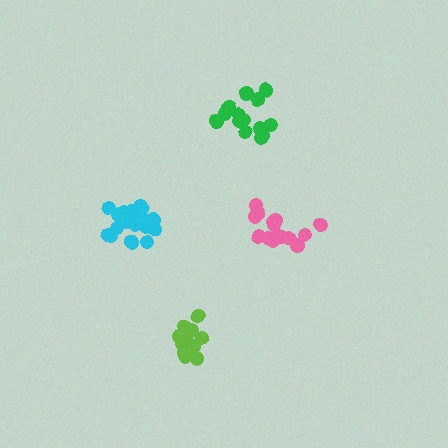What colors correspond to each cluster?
The clusters are colored: pink, lime, green, cyan.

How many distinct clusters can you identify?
There are 4 distinct clusters.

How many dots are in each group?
Group 1: 15 dots, Group 2: 16 dots, Group 3: 16 dots, Group 4: 19 dots (66 total).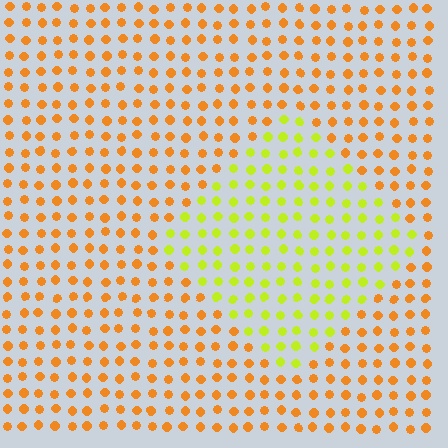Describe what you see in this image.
The image is filled with small orange elements in a uniform arrangement. A diamond-shaped region is visible where the elements are tinted to a slightly different hue, forming a subtle color boundary.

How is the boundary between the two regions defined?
The boundary is defined purely by a slight shift in hue (about 44 degrees). Spacing, size, and orientation are identical on both sides.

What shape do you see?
I see a diamond.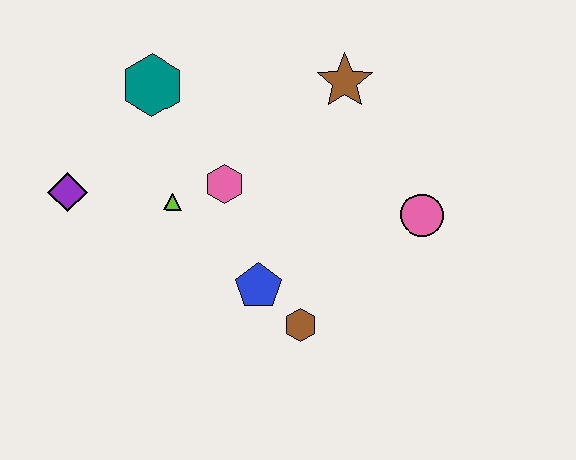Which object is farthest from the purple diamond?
The pink circle is farthest from the purple diamond.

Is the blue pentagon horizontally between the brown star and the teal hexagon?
Yes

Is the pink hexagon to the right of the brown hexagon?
No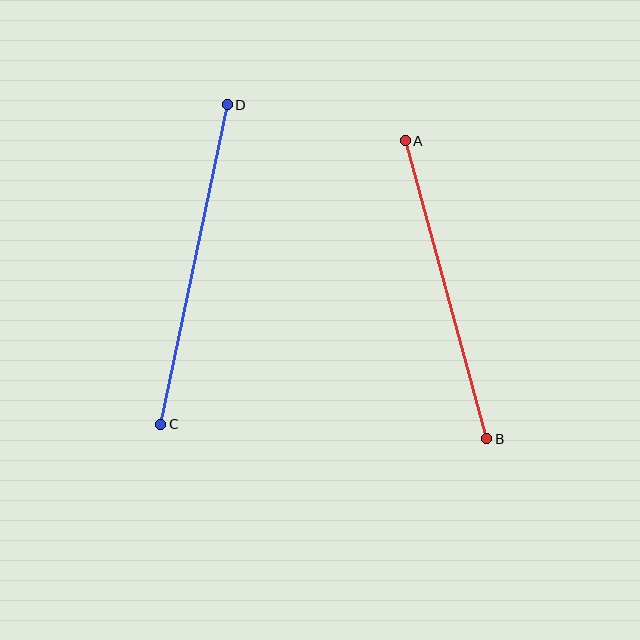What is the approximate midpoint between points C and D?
The midpoint is at approximately (194, 265) pixels.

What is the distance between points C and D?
The distance is approximately 327 pixels.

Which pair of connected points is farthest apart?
Points C and D are farthest apart.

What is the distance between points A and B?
The distance is approximately 309 pixels.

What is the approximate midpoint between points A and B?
The midpoint is at approximately (446, 290) pixels.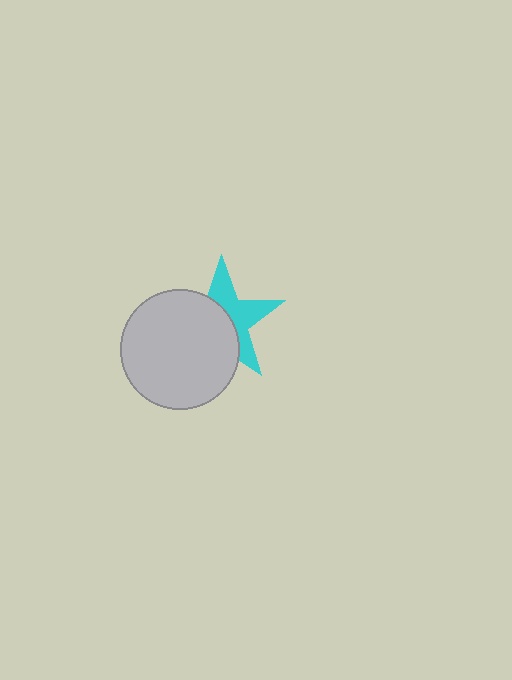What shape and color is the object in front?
The object in front is a light gray circle.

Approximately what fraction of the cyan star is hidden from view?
Roughly 54% of the cyan star is hidden behind the light gray circle.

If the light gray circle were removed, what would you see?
You would see the complete cyan star.